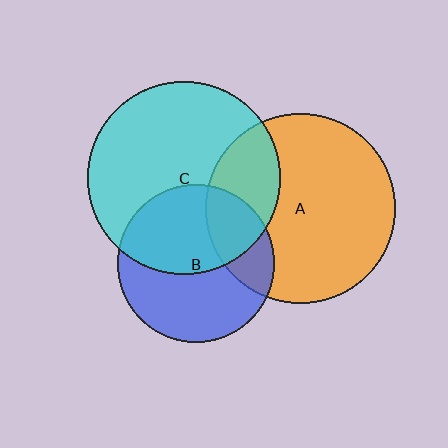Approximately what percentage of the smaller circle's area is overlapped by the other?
Approximately 25%.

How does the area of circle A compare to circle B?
Approximately 1.5 times.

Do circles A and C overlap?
Yes.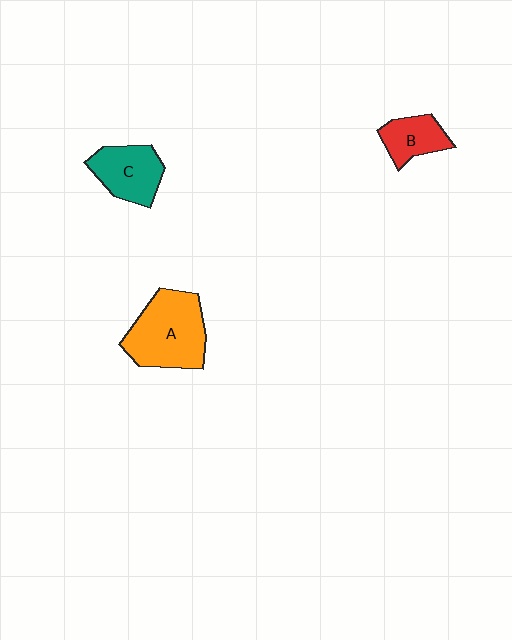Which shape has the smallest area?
Shape B (red).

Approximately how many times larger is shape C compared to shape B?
Approximately 1.4 times.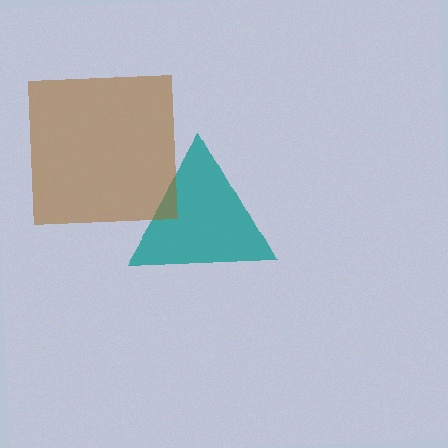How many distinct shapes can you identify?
There are 2 distinct shapes: a teal triangle, a brown square.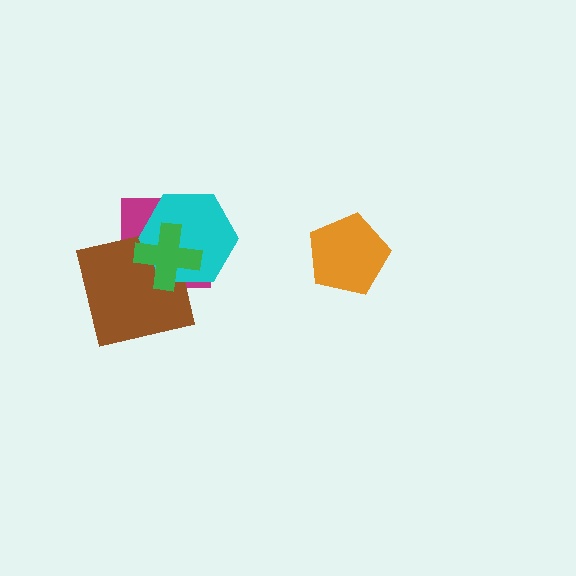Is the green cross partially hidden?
No, no other shape covers it.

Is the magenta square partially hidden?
Yes, it is partially covered by another shape.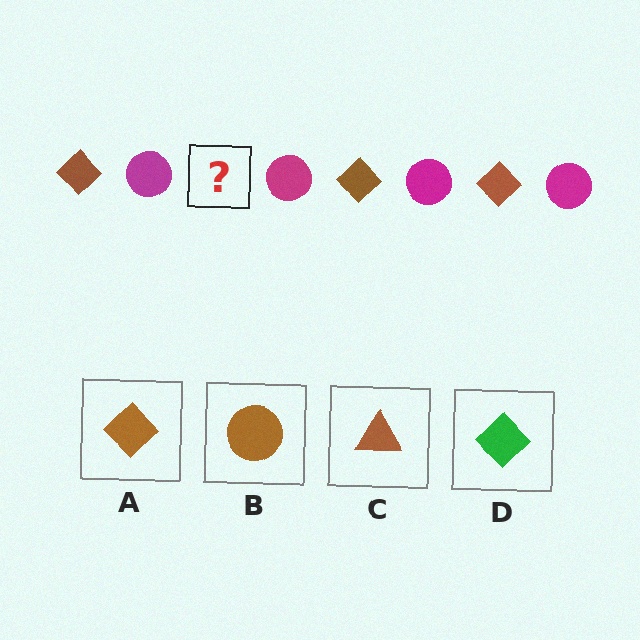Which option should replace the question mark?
Option A.